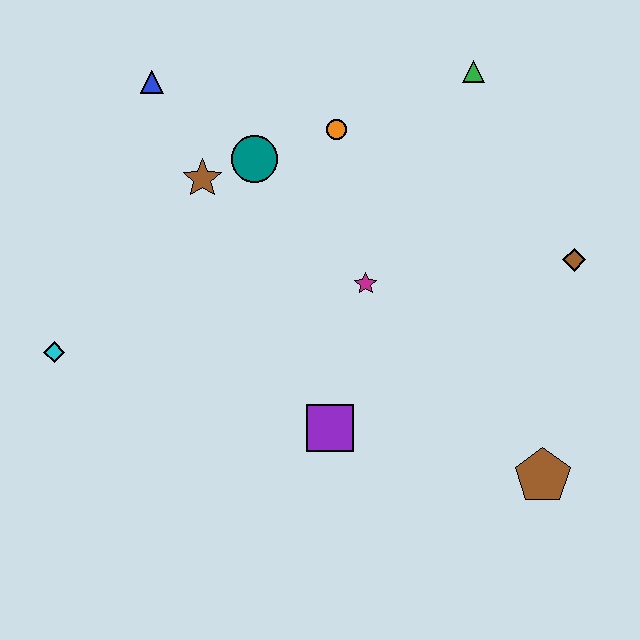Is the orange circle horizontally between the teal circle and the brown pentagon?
Yes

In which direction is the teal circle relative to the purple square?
The teal circle is above the purple square.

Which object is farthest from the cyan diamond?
The brown diamond is farthest from the cyan diamond.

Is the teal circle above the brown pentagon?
Yes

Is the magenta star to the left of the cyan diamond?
No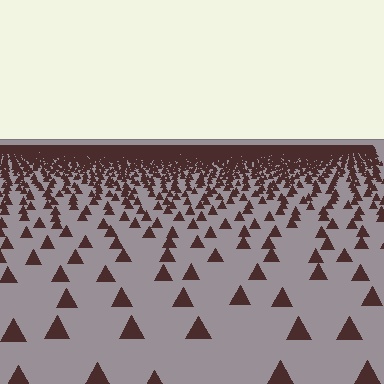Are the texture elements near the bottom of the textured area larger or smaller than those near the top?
Larger. Near the bottom, elements are closer to the viewer and appear at a bigger on-screen size.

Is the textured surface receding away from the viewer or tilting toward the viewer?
The surface is receding away from the viewer. Texture elements get smaller and denser toward the top.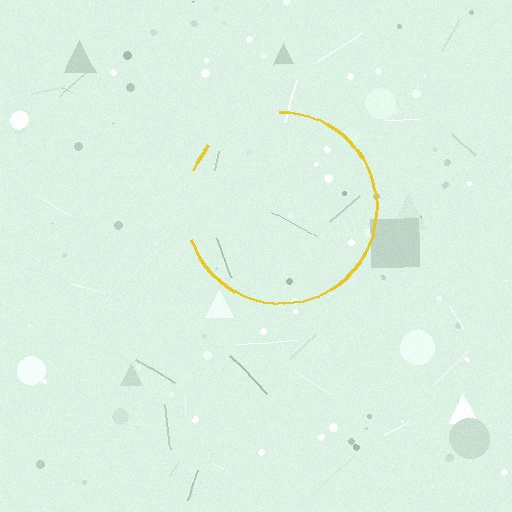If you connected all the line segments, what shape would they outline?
They would outline a circle.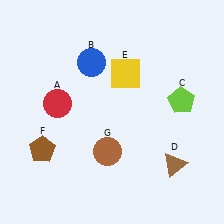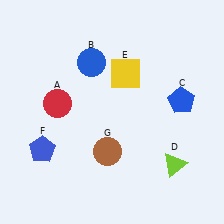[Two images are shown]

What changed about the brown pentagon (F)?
In Image 1, F is brown. In Image 2, it changed to blue.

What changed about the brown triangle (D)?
In Image 1, D is brown. In Image 2, it changed to lime.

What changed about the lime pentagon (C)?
In Image 1, C is lime. In Image 2, it changed to blue.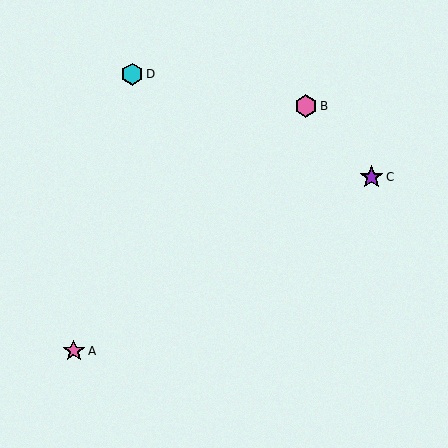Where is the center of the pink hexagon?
The center of the pink hexagon is at (306, 106).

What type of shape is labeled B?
Shape B is a pink hexagon.